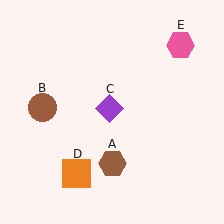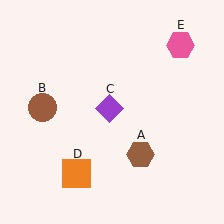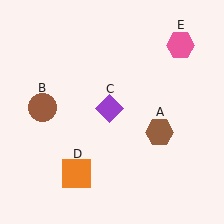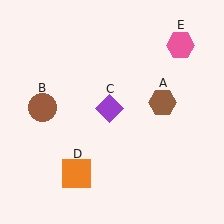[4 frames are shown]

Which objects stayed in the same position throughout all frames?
Brown circle (object B) and purple diamond (object C) and orange square (object D) and pink hexagon (object E) remained stationary.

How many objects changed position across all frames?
1 object changed position: brown hexagon (object A).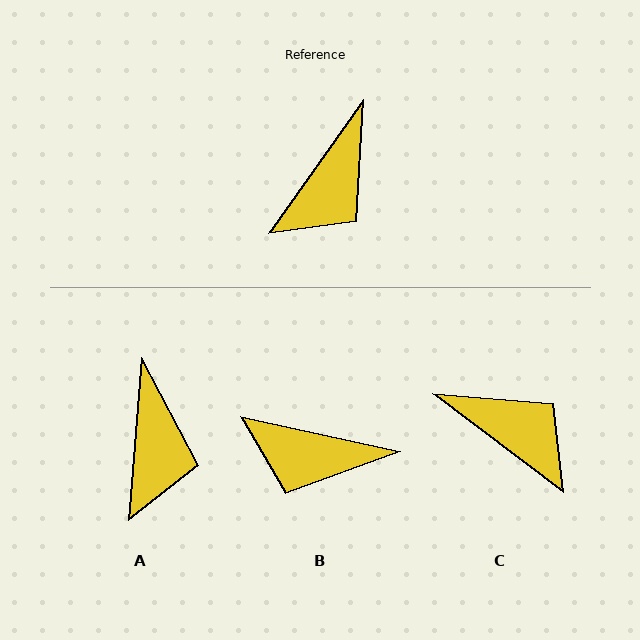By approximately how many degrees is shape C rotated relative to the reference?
Approximately 89 degrees counter-clockwise.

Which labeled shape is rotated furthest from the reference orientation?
C, about 89 degrees away.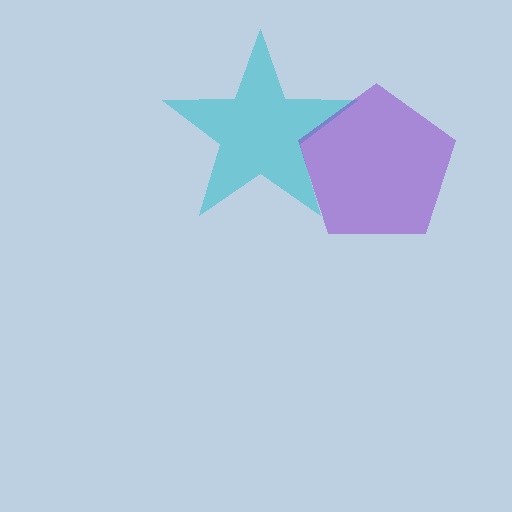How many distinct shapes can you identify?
There are 2 distinct shapes: a cyan star, a purple pentagon.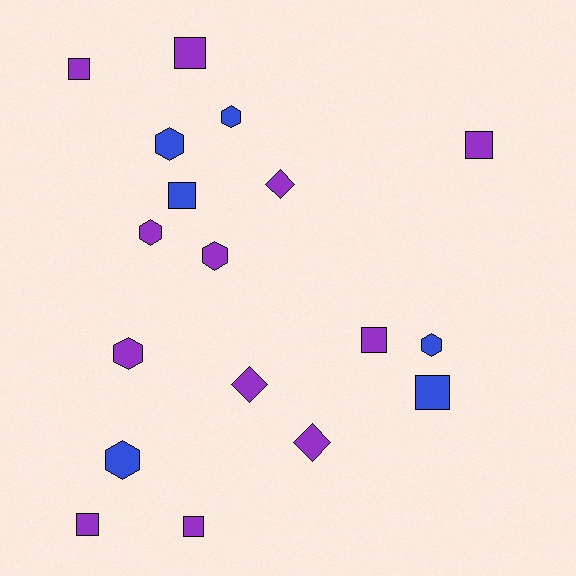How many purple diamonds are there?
There are 3 purple diamonds.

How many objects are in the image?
There are 18 objects.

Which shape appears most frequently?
Square, with 8 objects.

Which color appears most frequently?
Purple, with 12 objects.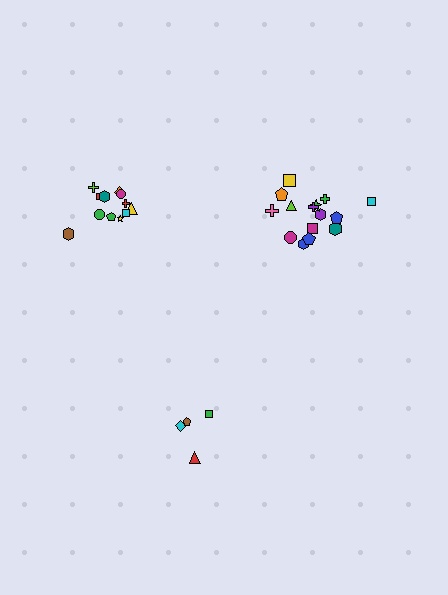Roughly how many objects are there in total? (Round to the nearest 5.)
Roughly 30 objects in total.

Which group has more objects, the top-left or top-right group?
The top-right group.